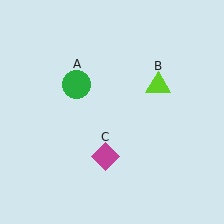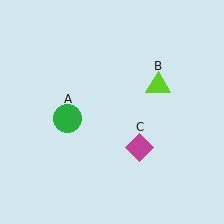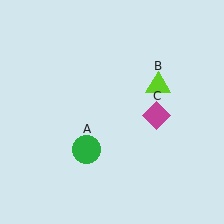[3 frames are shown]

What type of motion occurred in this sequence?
The green circle (object A), magenta diamond (object C) rotated counterclockwise around the center of the scene.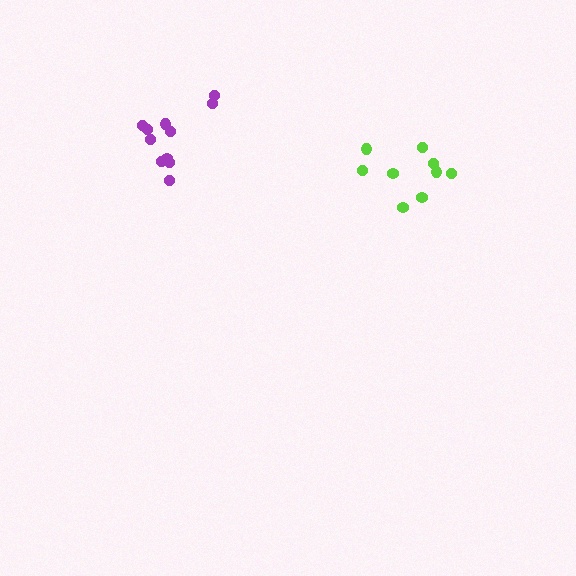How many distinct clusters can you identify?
There are 2 distinct clusters.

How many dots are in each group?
Group 1: 11 dots, Group 2: 9 dots (20 total).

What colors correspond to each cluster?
The clusters are colored: purple, lime.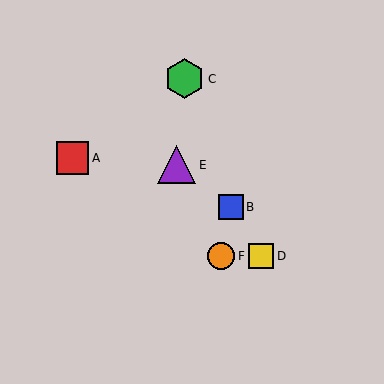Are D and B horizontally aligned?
No, D is at y≈256 and B is at y≈207.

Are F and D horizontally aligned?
Yes, both are at y≈256.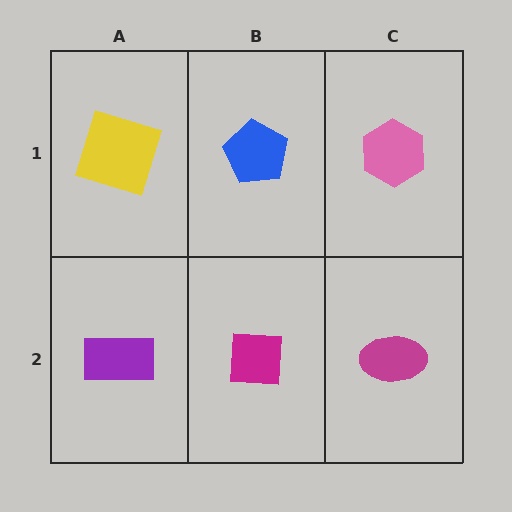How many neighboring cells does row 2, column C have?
2.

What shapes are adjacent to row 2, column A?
A yellow square (row 1, column A), a magenta square (row 2, column B).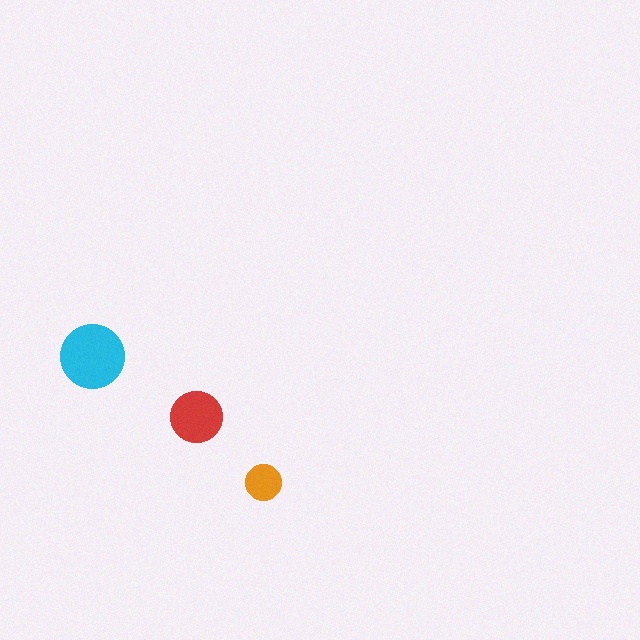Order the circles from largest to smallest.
the cyan one, the red one, the orange one.